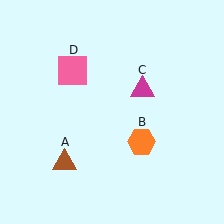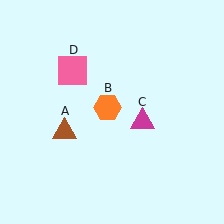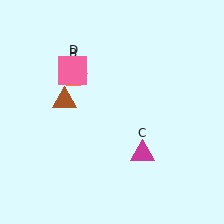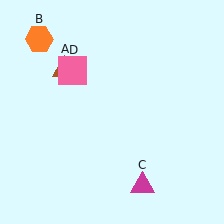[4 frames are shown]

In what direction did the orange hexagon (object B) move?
The orange hexagon (object B) moved up and to the left.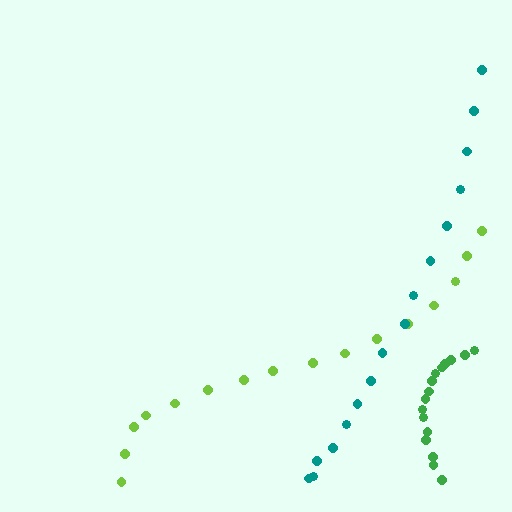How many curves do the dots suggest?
There are 3 distinct paths.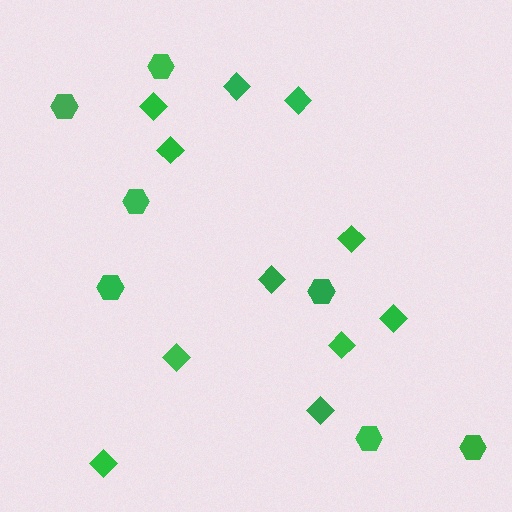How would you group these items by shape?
There are 2 groups: one group of diamonds (11) and one group of hexagons (7).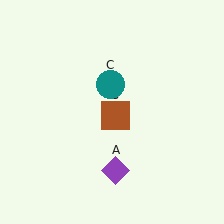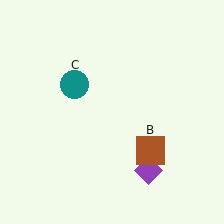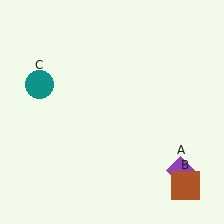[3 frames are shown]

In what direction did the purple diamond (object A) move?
The purple diamond (object A) moved right.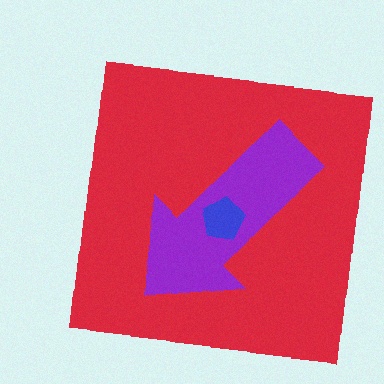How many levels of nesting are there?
3.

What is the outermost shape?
The red square.